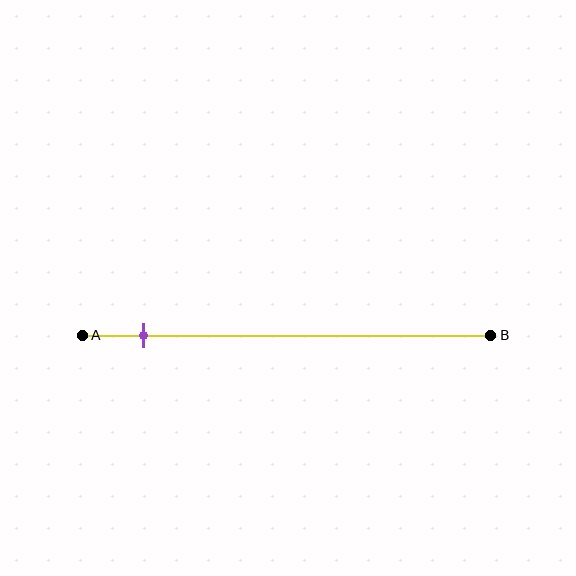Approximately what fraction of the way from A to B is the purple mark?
The purple mark is approximately 15% of the way from A to B.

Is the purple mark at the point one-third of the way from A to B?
No, the mark is at about 15% from A, not at the 33% one-third point.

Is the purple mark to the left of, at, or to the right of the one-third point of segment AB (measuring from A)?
The purple mark is to the left of the one-third point of segment AB.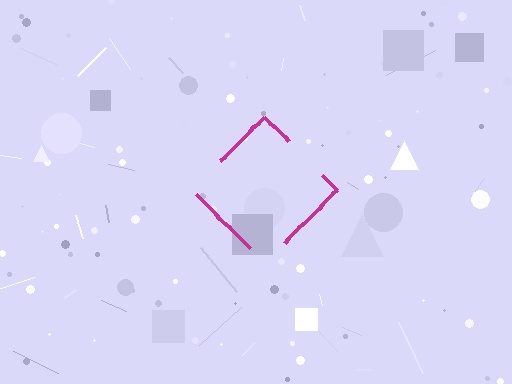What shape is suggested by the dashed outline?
The dashed outline suggests a diamond.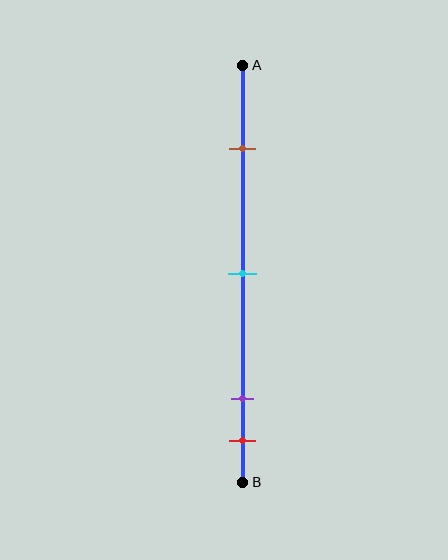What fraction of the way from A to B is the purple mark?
The purple mark is approximately 80% (0.8) of the way from A to B.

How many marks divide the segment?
There are 4 marks dividing the segment.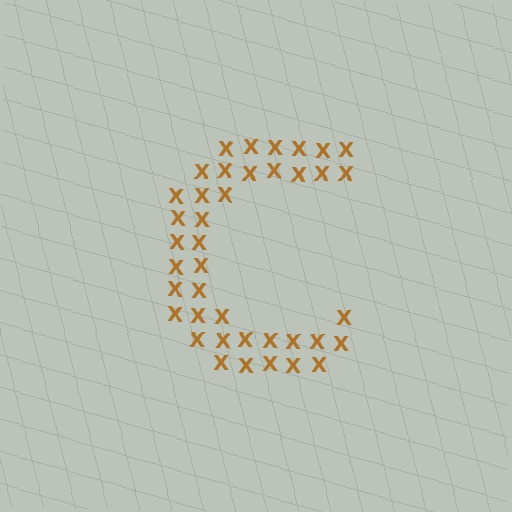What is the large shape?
The large shape is the letter C.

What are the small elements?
The small elements are letter X's.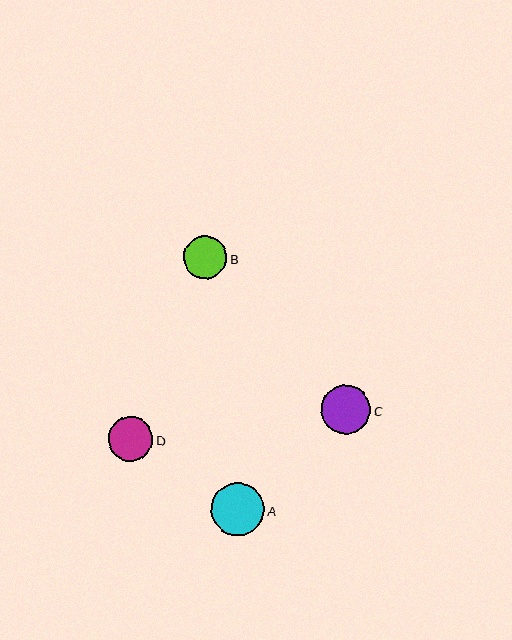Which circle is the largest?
Circle A is the largest with a size of approximately 53 pixels.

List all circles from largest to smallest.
From largest to smallest: A, C, D, B.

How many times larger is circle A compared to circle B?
Circle A is approximately 1.2 times the size of circle B.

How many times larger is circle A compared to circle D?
Circle A is approximately 1.2 times the size of circle D.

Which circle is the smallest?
Circle B is the smallest with a size of approximately 43 pixels.